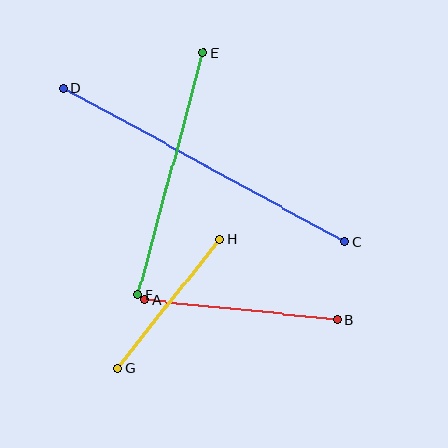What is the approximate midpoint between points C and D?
The midpoint is at approximately (204, 165) pixels.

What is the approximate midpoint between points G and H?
The midpoint is at approximately (168, 304) pixels.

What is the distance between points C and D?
The distance is approximately 320 pixels.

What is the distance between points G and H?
The distance is approximately 165 pixels.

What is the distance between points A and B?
The distance is approximately 193 pixels.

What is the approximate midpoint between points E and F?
The midpoint is at approximately (171, 174) pixels.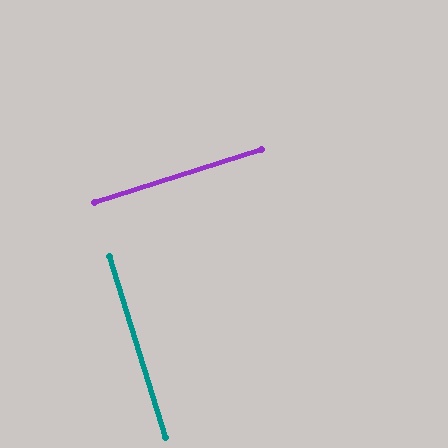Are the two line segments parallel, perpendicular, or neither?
Perpendicular — they meet at approximately 89°.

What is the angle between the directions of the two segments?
Approximately 89 degrees.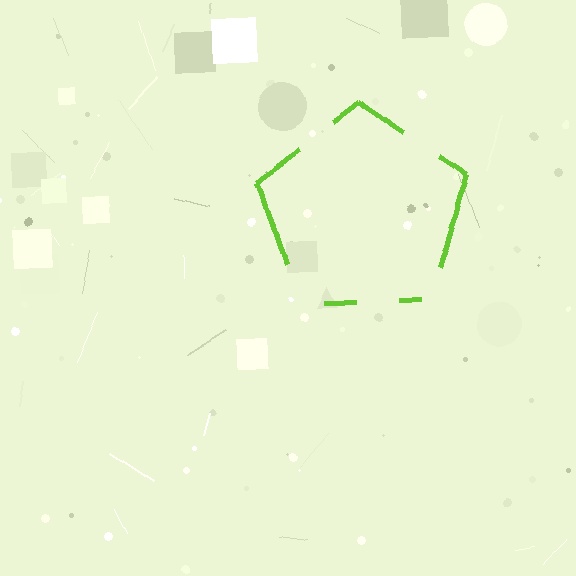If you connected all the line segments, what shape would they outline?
They would outline a pentagon.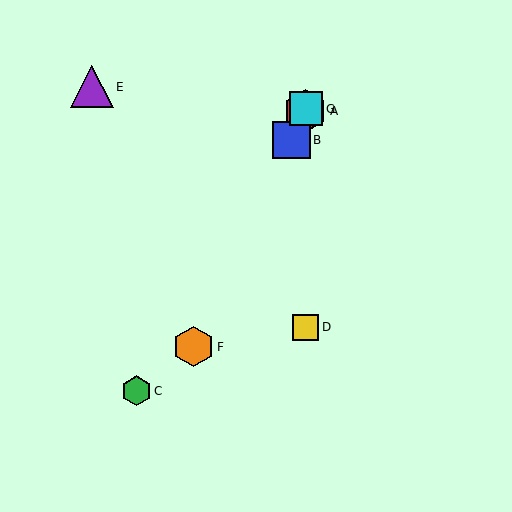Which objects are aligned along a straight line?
Objects A, B, F, G are aligned along a straight line.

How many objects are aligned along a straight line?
4 objects (A, B, F, G) are aligned along a straight line.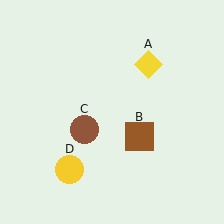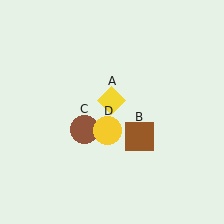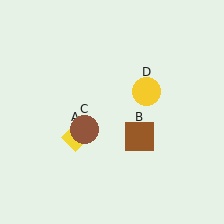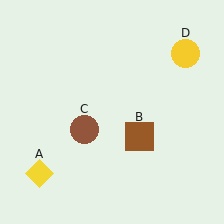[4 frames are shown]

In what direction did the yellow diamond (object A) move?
The yellow diamond (object A) moved down and to the left.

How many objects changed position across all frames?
2 objects changed position: yellow diamond (object A), yellow circle (object D).